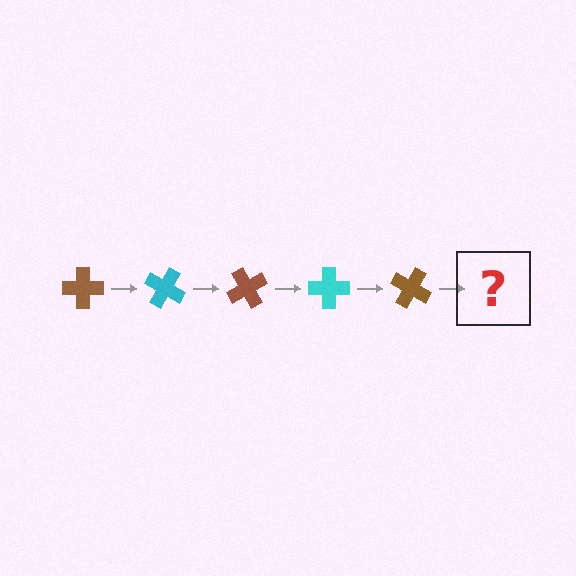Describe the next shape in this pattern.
It should be a cyan cross, rotated 150 degrees from the start.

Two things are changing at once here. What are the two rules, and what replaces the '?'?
The two rules are that it rotates 30 degrees each step and the color cycles through brown and cyan. The '?' should be a cyan cross, rotated 150 degrees from the start.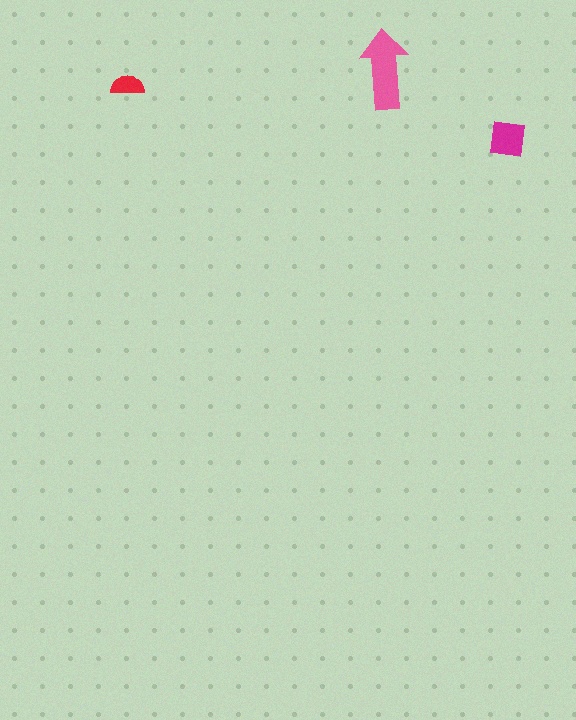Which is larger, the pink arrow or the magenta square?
The pink arrow.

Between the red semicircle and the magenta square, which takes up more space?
The magenta square.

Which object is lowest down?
The magenta square is bottommost.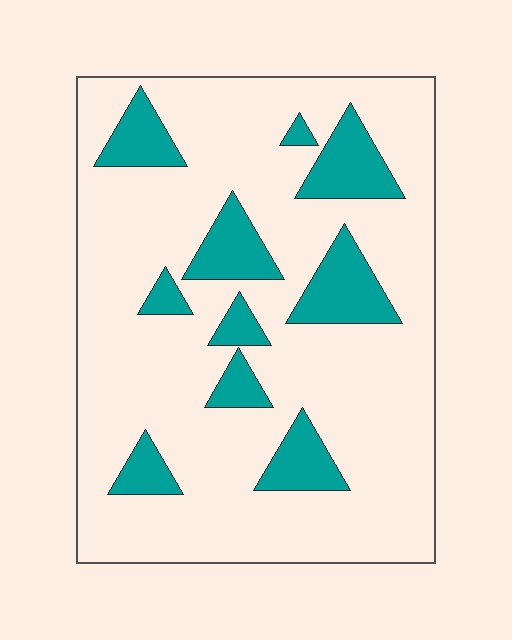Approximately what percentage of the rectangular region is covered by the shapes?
Approximately 20%.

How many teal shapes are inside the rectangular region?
10.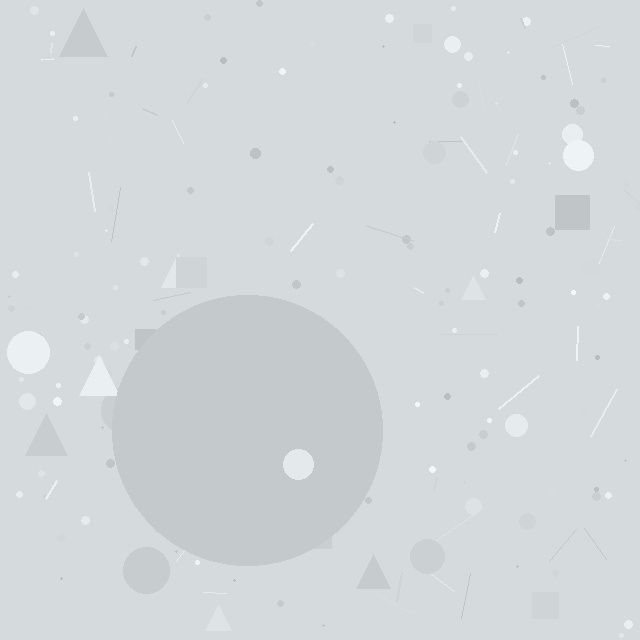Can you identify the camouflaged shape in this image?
The camouflaged shape is a circle.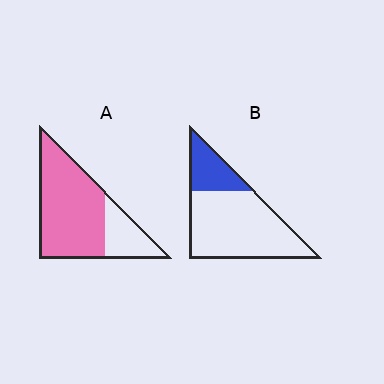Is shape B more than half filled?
No.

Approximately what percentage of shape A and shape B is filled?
A is approximately 75% and B is approximately 25%.